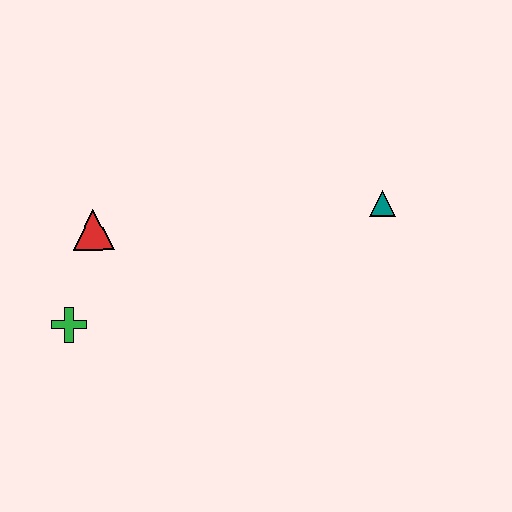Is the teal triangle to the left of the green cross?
No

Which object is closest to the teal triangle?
The red triangle is closest to the teal triangle.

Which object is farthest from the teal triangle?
The green cross is farthest from the teal triangle.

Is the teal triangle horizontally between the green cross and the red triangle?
No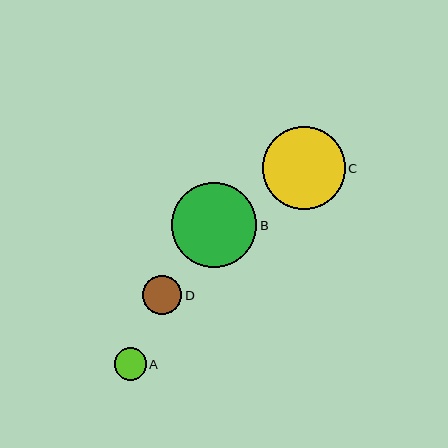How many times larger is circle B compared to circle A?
Circle B is approximately 2.6 times the size of circle A.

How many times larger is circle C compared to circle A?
Circle C is approximately 2.6 times the size of circle A.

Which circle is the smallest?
Circle A is the smallest with a size of approximately 32 pixels.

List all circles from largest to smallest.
From largest to smallest: B, C, D, A.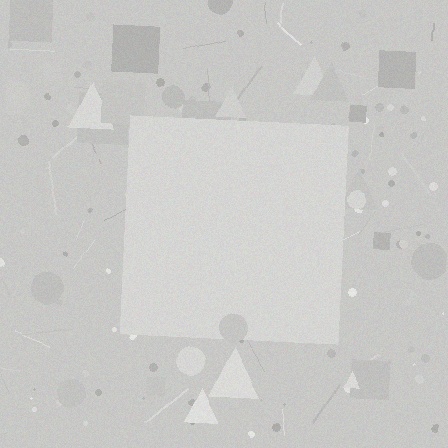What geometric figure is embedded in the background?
A square is embedded in the background.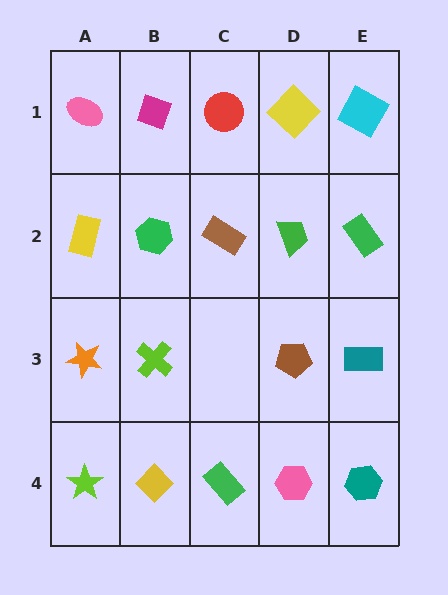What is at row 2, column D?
A green trapezoid.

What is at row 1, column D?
A yellow diamond.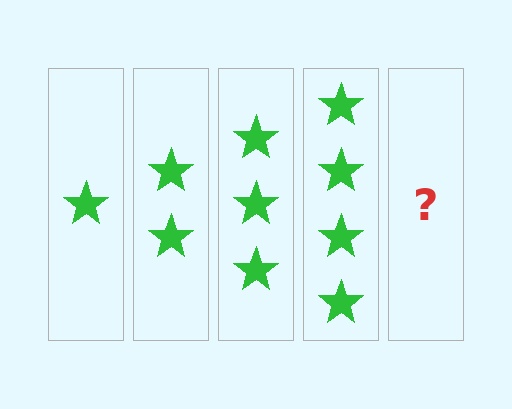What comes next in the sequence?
The next element should be 5 stars.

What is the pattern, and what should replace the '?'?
The pattern is that each step adds one more star. The '?' should be 5 stars.